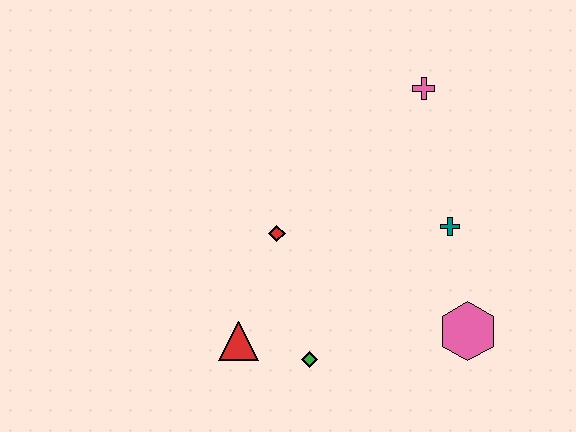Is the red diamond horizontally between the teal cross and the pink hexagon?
No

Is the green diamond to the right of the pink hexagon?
No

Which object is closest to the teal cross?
The pink hexagon is closest to the teal cross.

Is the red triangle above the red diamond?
No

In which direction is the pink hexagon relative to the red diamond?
The pink hexagon is to the right of the red diamond.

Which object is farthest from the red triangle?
The pink cross is farthest from the red triangle.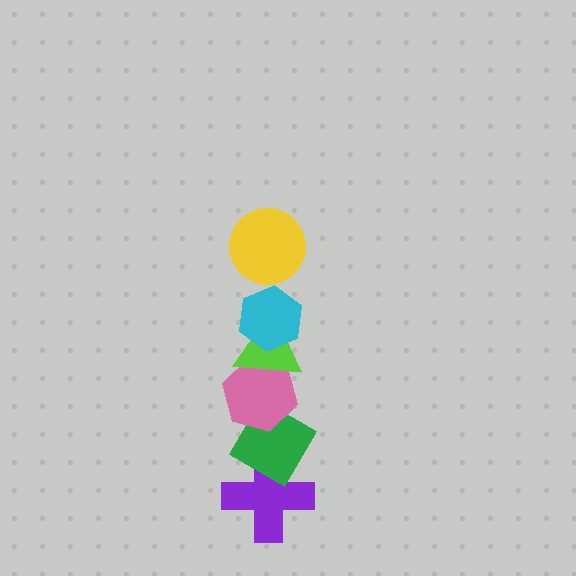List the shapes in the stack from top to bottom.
From top to bottom: the yellow circle, the cyan hexagon, the lime triangle, the pink hexagon, the green diamond, the purple cross.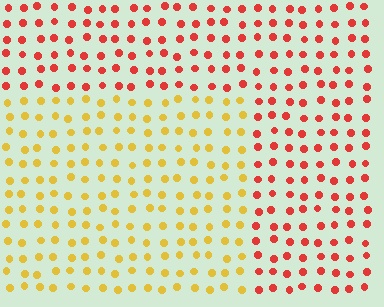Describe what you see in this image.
The image is filled with small red elements in a uniform arrangement. A rectangle-shaped region is visible where the elements are tinted to a slightly different hue, forming a subtle color boundary.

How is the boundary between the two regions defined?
The boundary is defined purely by a slight shift in hue (about 48 degrees). Spacing, size, and orientation are identical on both sides.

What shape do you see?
I see a rectangle.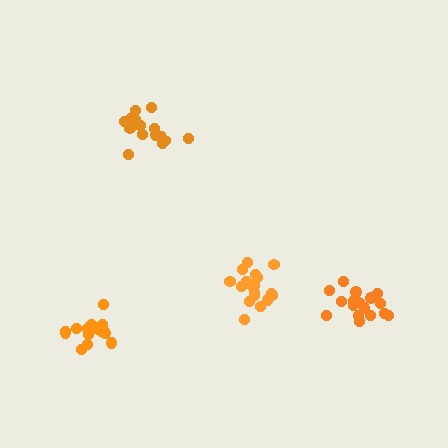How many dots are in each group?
Group 1: 17 dots, Group 2: 18 dots, Group 3: 19 dots, Group 4: 16 dots (70 total).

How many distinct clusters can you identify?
There are 4 distinct clusters.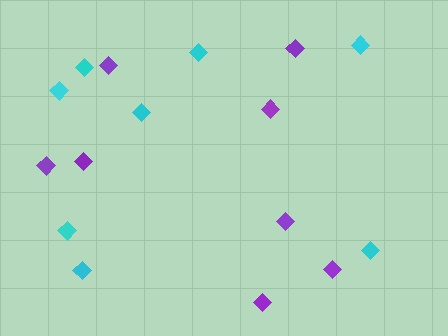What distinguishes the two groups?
There are 2 groups: one group of purple diamonds (8) and one group of cyan diamonds (8).